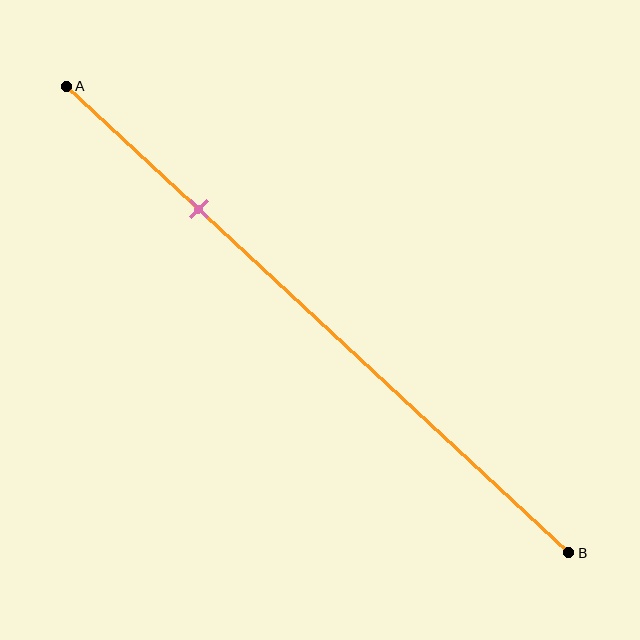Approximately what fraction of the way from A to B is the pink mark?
The pink mark is approximately 25% of the way from A to B.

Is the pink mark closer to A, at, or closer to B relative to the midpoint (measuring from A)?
The pink mark is closer to point A than the midpoint of segment AB.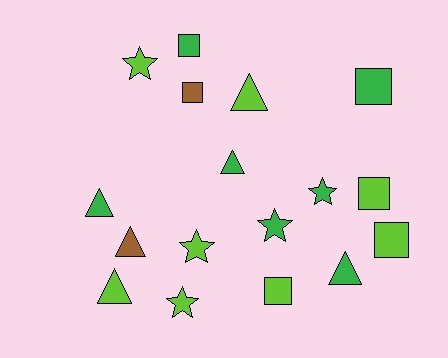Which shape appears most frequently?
Triangle, with 6 objects.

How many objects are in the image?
There are 17 objects.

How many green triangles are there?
There are 3 green triangles.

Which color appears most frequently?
Lime, with 8 objects.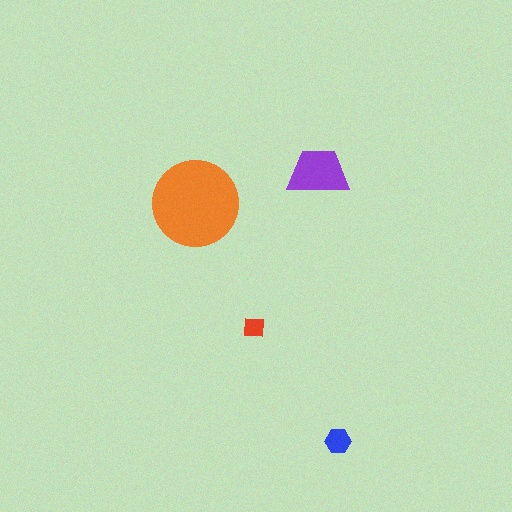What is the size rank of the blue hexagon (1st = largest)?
3rd.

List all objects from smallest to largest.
The red square, the blue hexagon, the purple trapezoid, the orange circle.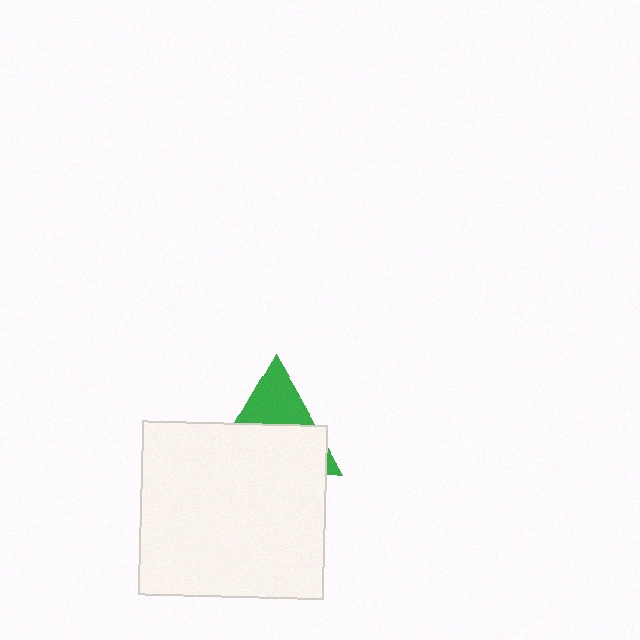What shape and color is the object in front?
The object in front is a white rectangle.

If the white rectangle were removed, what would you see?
You would see the complete green triangle.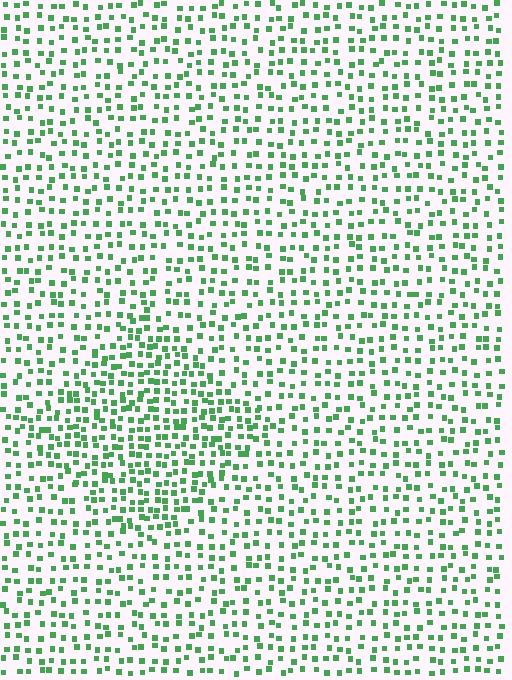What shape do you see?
I see a diamond.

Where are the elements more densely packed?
The elements are more densely packed inside the diamond boundary.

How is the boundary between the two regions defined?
The boundary is defined by a change in element density (approximately 1.6x ratio). All elements are the same color, size, and shape.